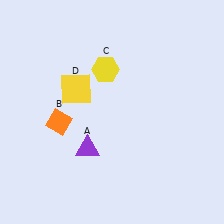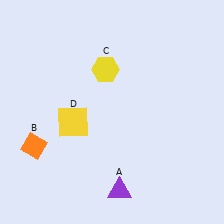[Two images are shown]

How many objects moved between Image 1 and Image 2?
3 objects moved between the two images.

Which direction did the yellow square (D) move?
The yellow square (D) moved down.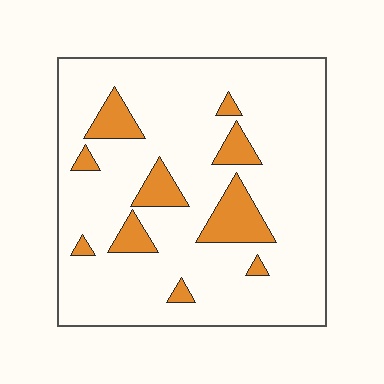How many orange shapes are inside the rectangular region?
10.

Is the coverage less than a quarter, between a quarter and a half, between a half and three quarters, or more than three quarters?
Less than a quarter.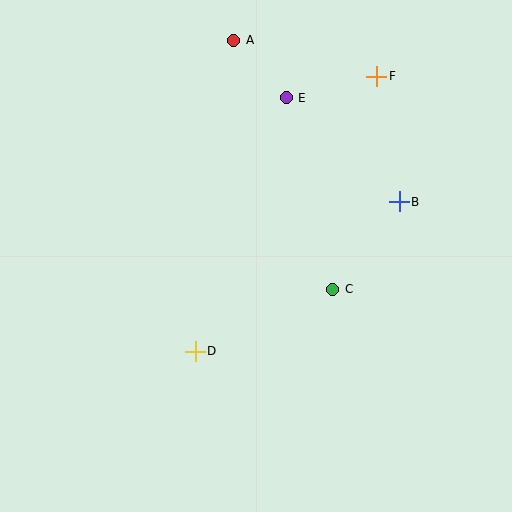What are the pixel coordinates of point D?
Point D is at (195, 351).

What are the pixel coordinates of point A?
Point A is at (233, 40).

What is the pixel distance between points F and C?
The distance between F and C is 218 pixels.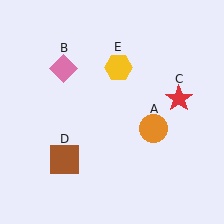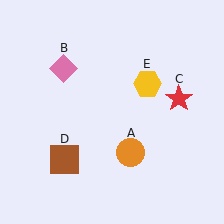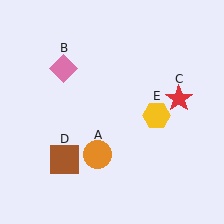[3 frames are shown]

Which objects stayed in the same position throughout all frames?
Pink diamond (object B) and red star (object C) and brown square (object D) remained stationary.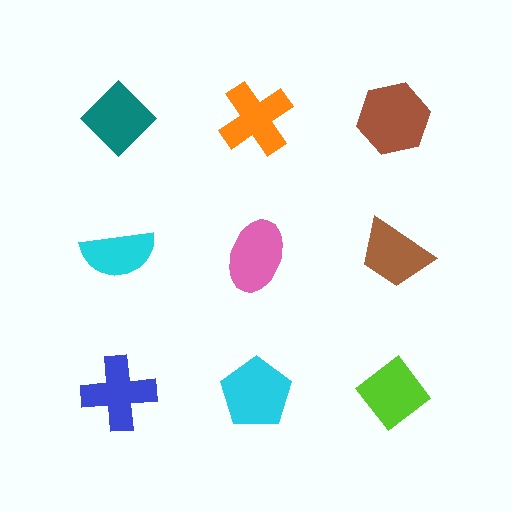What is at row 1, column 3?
A brown hexagon.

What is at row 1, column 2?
An orange cross.